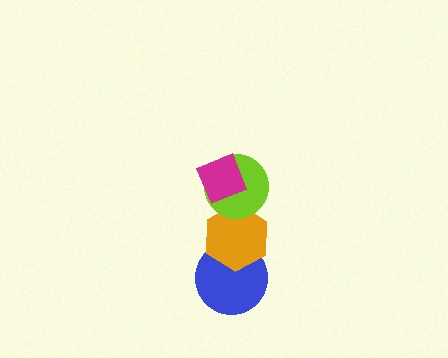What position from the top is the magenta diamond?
The magenta diamond is 1st from the top.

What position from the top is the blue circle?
The blue circle is 4th from the top.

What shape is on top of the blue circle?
The orange hexagon is on top of the blue circle.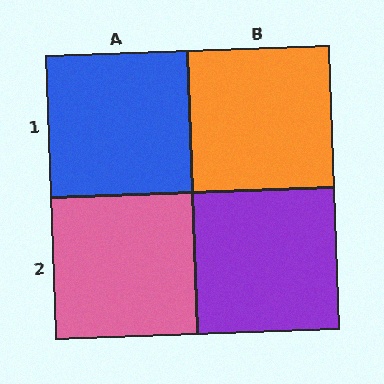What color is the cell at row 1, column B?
Orange.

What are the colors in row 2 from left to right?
Pink, purple.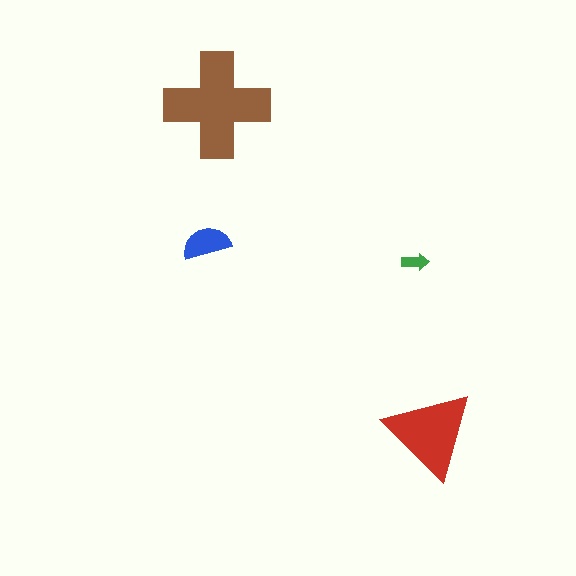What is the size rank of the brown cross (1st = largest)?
1st.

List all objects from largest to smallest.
The brown cross, the red triangle, the blue semicircle, the green arrow.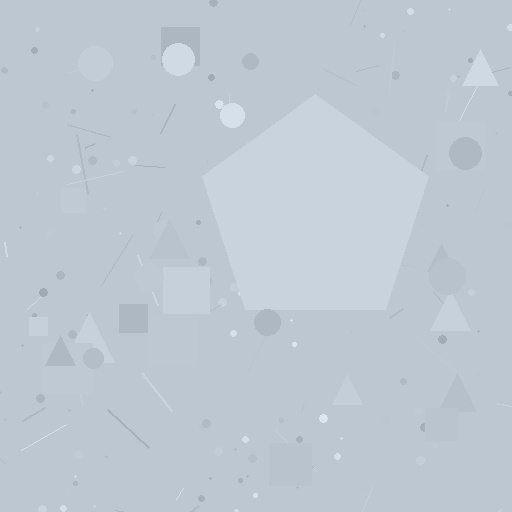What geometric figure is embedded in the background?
A pentagon is embedded in the background.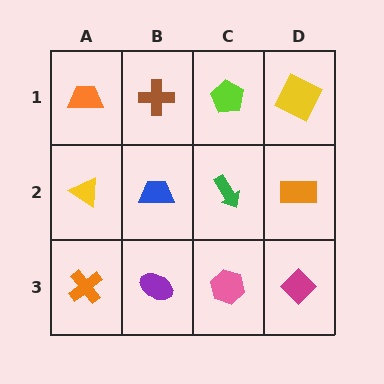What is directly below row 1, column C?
A green arrow.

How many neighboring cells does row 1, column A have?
2.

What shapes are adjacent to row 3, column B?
A blue trapezoid (row 2, column B), an orange cross (row 3, column A), a pink hexagon (row 3, column C).